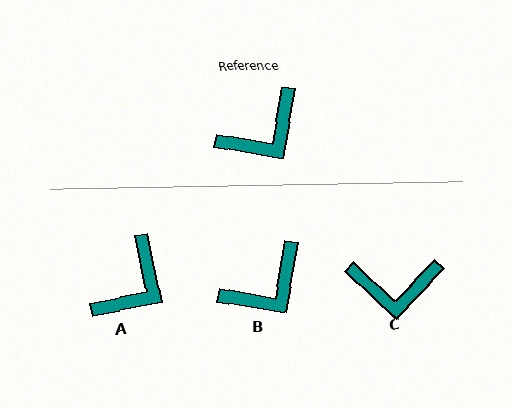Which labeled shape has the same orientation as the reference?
B.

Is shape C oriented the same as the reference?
No, it is off by about 33 degrees.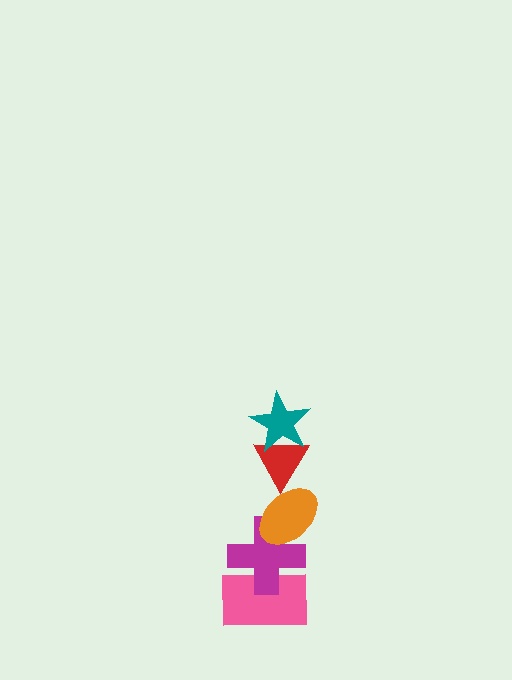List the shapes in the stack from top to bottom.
From top to bottom: the teal star, the red triangle, the orange ellipse, the magenta cross, the pink rectangle.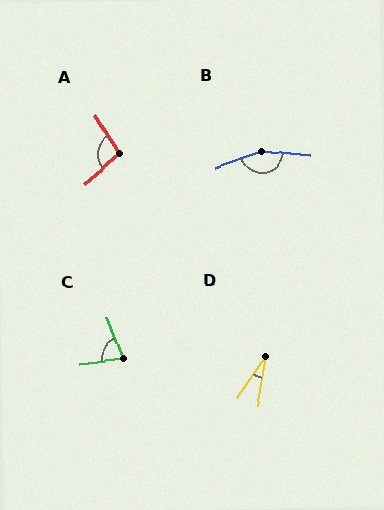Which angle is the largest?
B, at approximately 155 degrees.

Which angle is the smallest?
D, at approximately 24 degrees.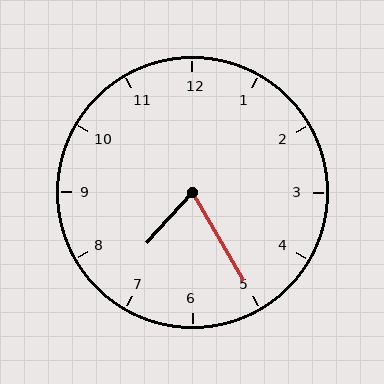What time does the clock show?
7:25.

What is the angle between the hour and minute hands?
Approximately 72 degrees.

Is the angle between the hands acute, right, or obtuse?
It is acute.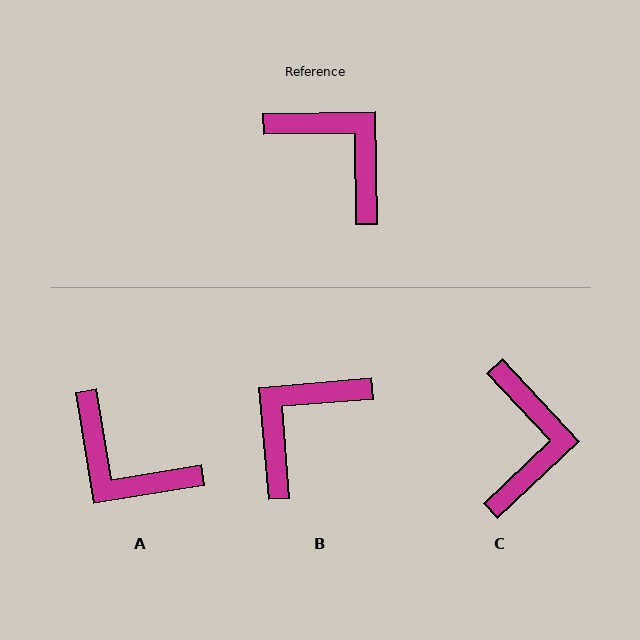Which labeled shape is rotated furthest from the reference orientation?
A, about 171 degrees away.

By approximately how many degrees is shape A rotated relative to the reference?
Approximately 171 degrees clockwise.